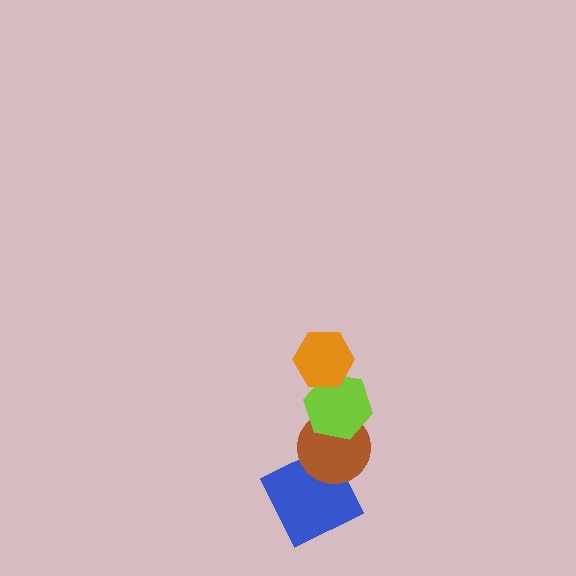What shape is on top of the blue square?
The brown circle is on top of the blue square.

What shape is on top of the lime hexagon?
The orange hexagon is on top of the lime hexagon.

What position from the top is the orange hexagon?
The orange hexagon is 1st from the top.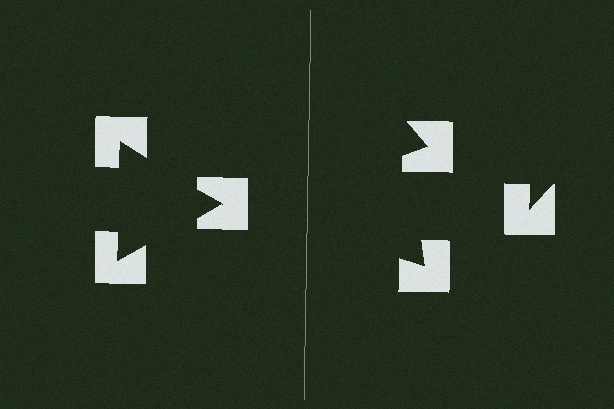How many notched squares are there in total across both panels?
6 — 3 on each side.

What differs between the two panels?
The notched squares are positioned identically on both sides; only the wedge orientations differ. On the left they align to a triangle; on the right they are misaligned.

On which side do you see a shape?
An illusory triangle appears on the left side. On the right side the wedge cuts are rotated, so no coherent shape forms.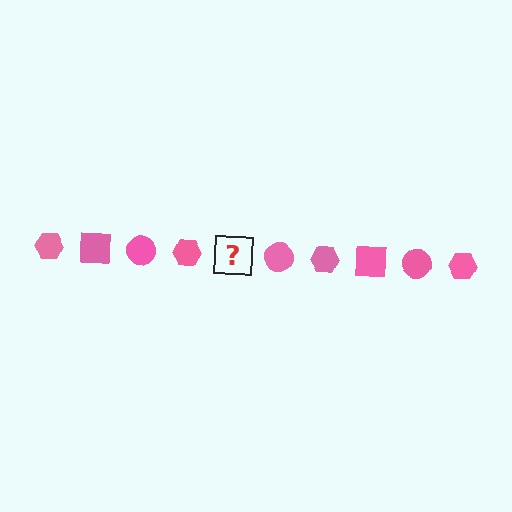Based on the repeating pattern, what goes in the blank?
The blank should be a pink square.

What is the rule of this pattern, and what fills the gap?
The rule is that the pattern cycles through hexagon, square, circle shapes in pink. The gap should be filled with a pink square.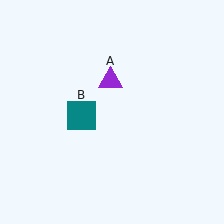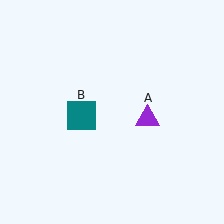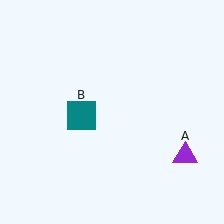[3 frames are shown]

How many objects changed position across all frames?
1 object changed position: purple triangle (object A).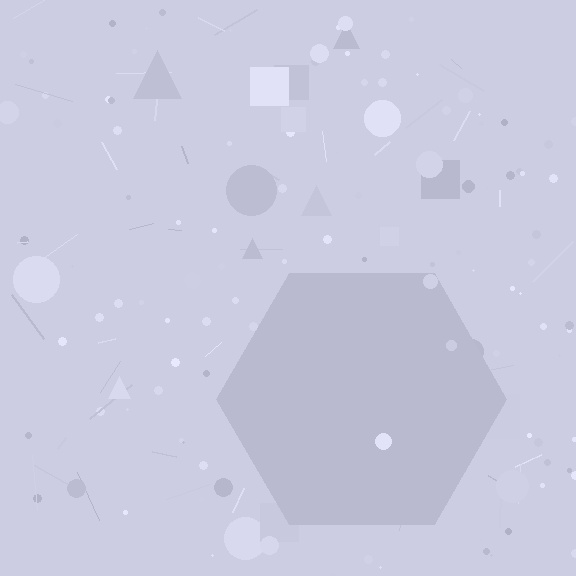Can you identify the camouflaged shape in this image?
The camouflaged shape is a hexagon.